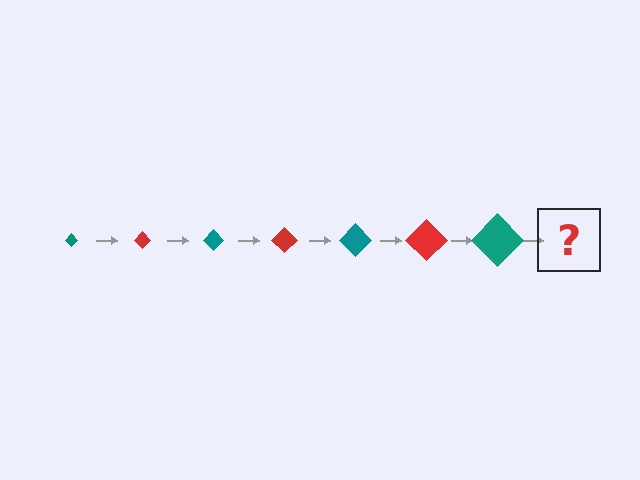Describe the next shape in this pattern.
It should be a red diamond, larger than the previous one.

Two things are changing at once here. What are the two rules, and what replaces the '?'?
The two rules are that the diamond grows larger each step and the color cycles through teal and red. The '?' should be a red diamond, larger than the previous one.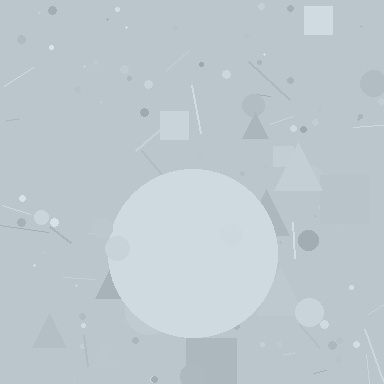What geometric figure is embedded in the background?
A circle is embedded in the background.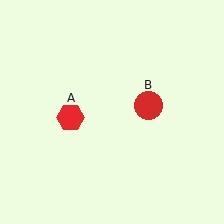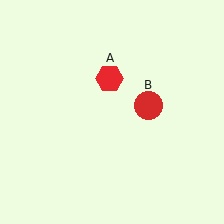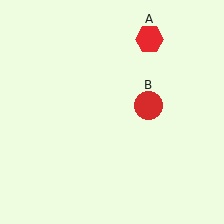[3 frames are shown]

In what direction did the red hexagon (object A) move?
The red hexagon (object A) moved up and to the right.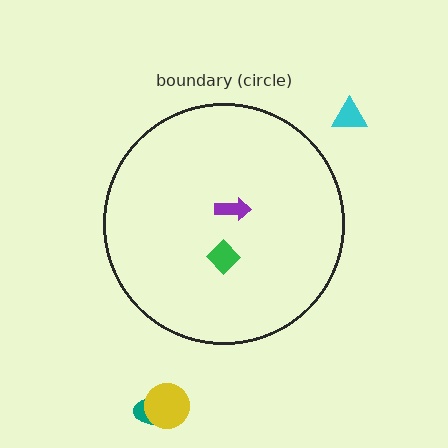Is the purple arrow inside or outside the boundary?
Inside.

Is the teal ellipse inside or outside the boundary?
Outside.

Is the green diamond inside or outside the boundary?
Inside.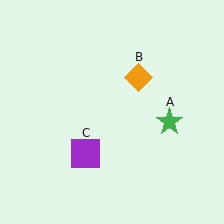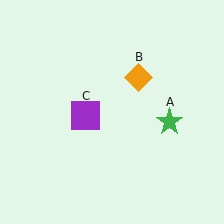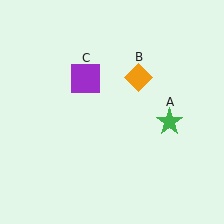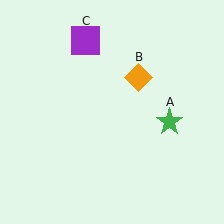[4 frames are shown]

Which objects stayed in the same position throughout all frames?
Green star (object A) and orange diamond (object B) remained stationary.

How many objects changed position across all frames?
1 object changed position: purple square (object C).